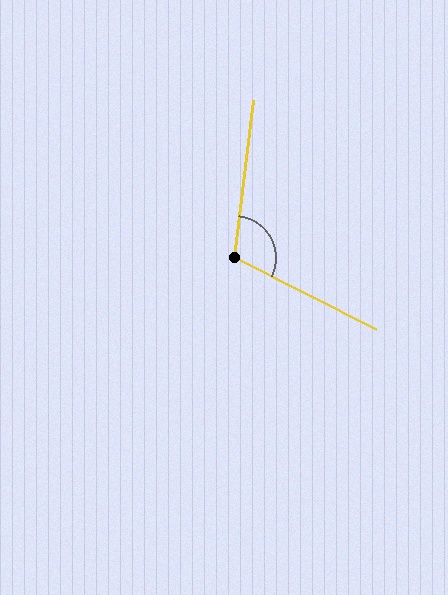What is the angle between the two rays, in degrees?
Approximately 110 degrees.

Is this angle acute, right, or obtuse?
It is obtuse.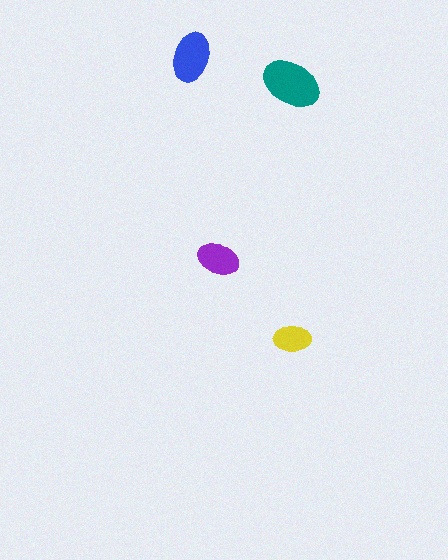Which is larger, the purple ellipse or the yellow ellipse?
The purple one.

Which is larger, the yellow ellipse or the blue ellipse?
The blue one.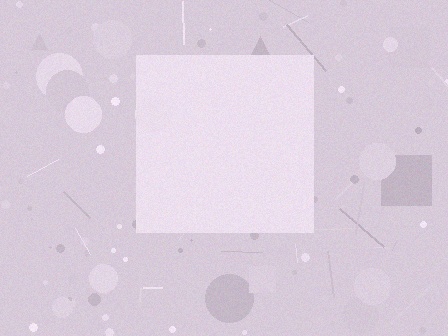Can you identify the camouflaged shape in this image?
The camouflaged shape is a square.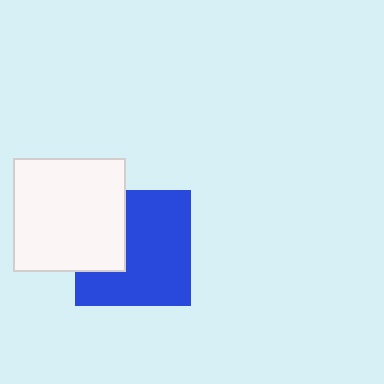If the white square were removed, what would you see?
You would see the complete blue square.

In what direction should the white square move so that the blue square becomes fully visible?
The white square should move left. That is the shortest direction to clear the overlap and leave the blue square fully visible.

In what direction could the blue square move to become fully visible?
The blue square could move right. That would shift it out from behind the white square entirely.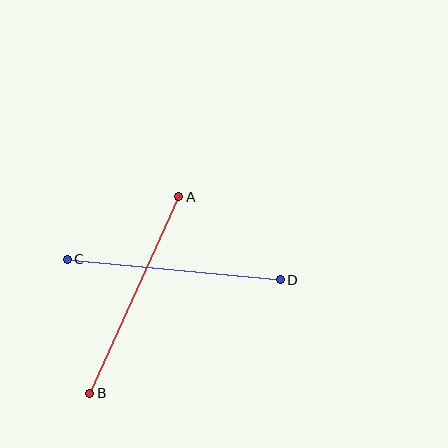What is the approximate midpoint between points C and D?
The midpoint is at approximately (174, 270) pixels.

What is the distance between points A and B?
The distance is approximately 215 pixels.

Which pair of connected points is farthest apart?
Points A and B are farthest apart.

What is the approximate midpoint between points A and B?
The midpoint is at approximately (134, 295) pixels.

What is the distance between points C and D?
The distance is approximately 214 pixels.